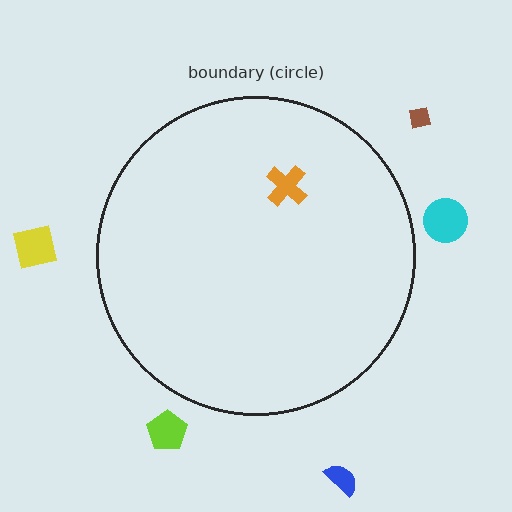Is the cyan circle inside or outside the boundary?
Outside.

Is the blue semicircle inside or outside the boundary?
Outside.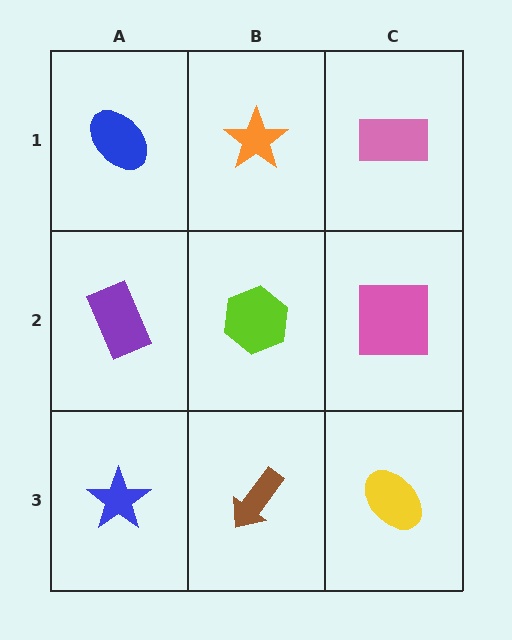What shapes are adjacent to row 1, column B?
A lime hexagon (row 2, column B), a blue ellipse (row 1, column A), a pink rectangle (row 1, column C).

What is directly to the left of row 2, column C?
A lime hexagon.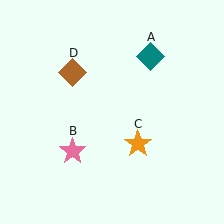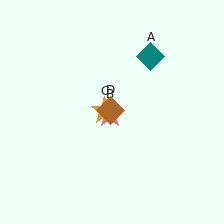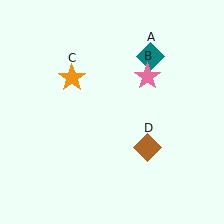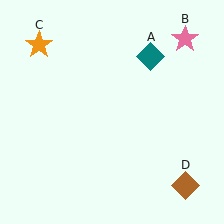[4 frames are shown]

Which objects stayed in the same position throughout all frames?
Teal diamond (object A) remained stationary.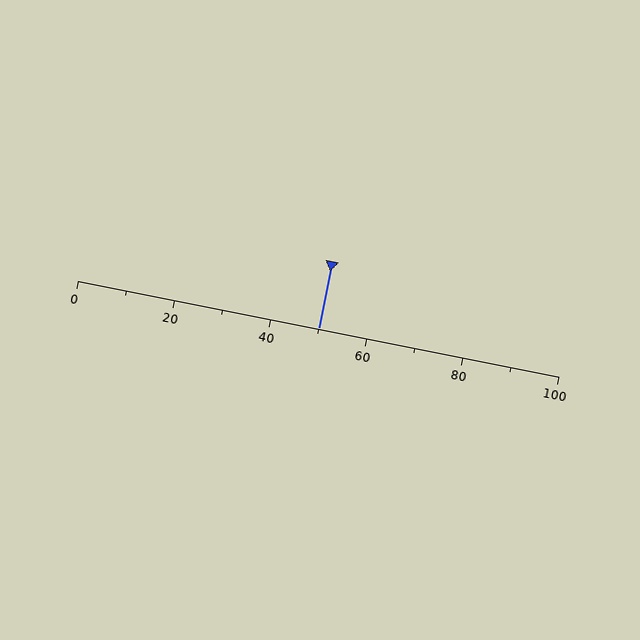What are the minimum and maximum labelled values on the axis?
The axis runs from 0 to 100.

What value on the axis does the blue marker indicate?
The marker indicates approximately 50.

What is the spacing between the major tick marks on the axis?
The major ticks are spaced 20 apart.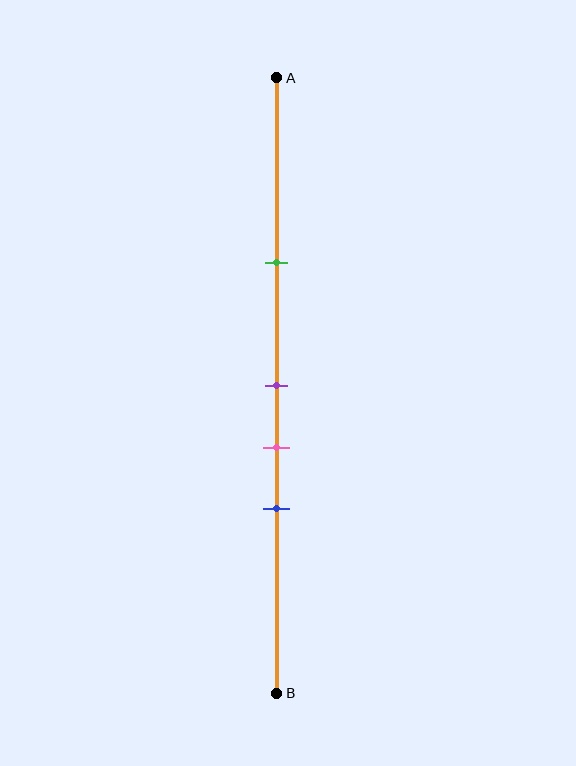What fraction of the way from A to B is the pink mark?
The pink mark is approximately 60% (0.6) of the way from A to B.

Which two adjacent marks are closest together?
The purple and pink marks are the closest adjacent pair.